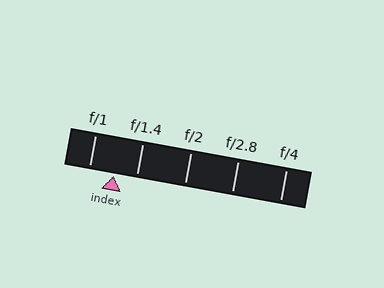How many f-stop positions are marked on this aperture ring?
There are 5 f-stop positions marked.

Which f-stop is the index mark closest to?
The index mark is closest to f/1.4.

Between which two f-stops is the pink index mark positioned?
The index mark is between f/1 and f/1.4.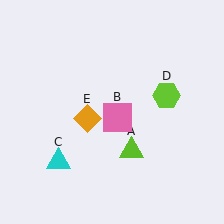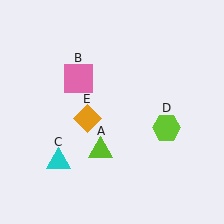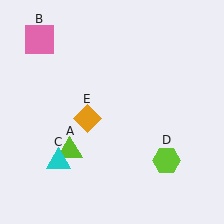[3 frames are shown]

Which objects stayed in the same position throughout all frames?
Cyan triangle (object C) and orange diamond (object E) remained stationary.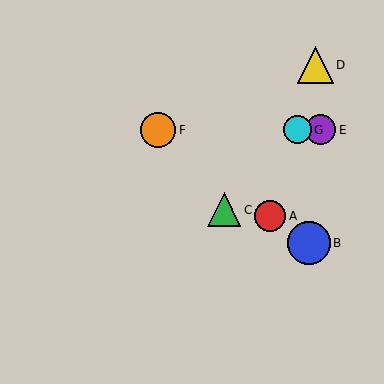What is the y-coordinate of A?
Object A is at y≈216.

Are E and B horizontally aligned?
No, E is at y≈130 and B is at y≈243.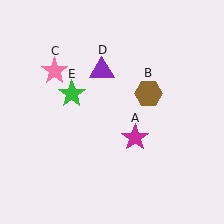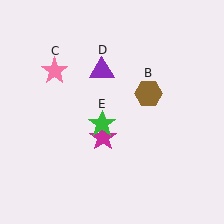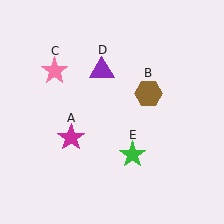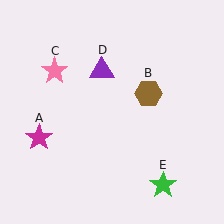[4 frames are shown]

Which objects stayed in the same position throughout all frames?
Brown hexagon (object B) and pink star (object C) and purple triangle (object D) remained stationary.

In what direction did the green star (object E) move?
The green star (object E) moved down and to the right.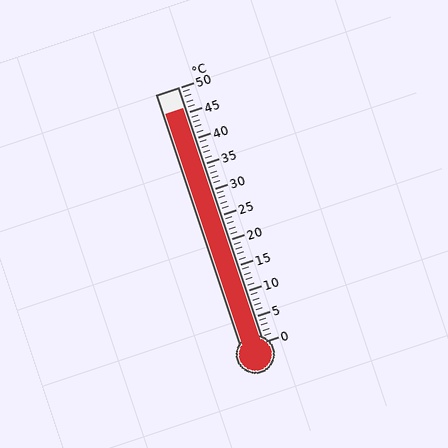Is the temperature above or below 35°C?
The temperature is above 35°C.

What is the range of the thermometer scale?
The thermometer scale ranges from 0°C to 50°C.